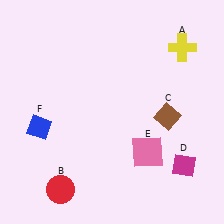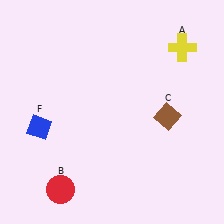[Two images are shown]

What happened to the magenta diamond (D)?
The magenta diamond (D) was removed in Image 2. It was in the bottom-right area of Image 1.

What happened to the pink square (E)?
The pink square (E) was removed in Image 2. It was in the bottom-right area of Image 1.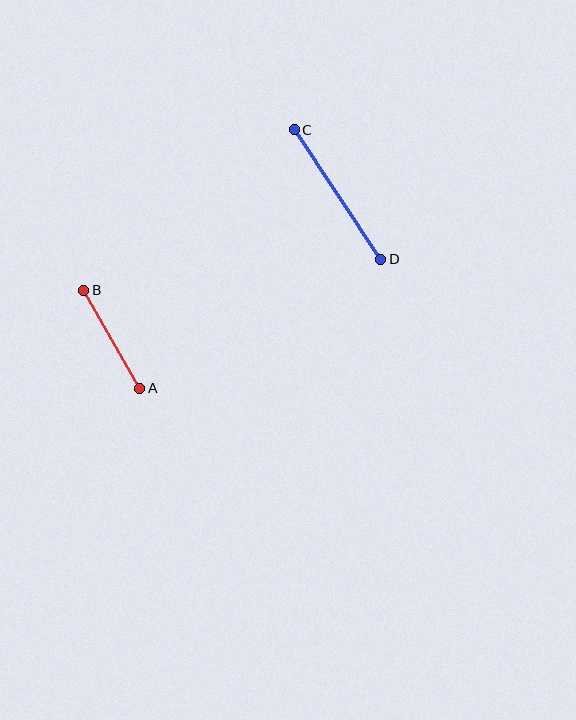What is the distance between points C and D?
The distance is approximately 156 pixels.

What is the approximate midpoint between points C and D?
The midpoint is at approximately (337, 195) pixels.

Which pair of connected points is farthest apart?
Points C and D are farthest apart.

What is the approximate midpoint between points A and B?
The midpoint is at approximately (112, 339) pixels.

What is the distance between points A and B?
The distance is approximately 113 pixels.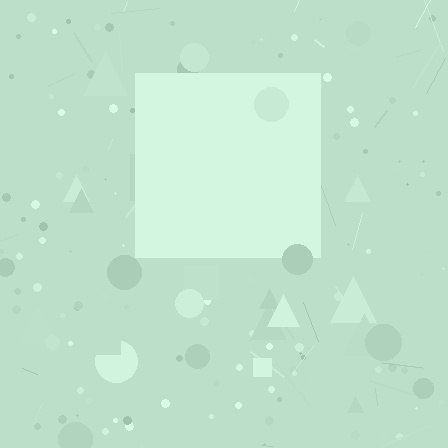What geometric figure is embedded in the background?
A square is embedded in the background.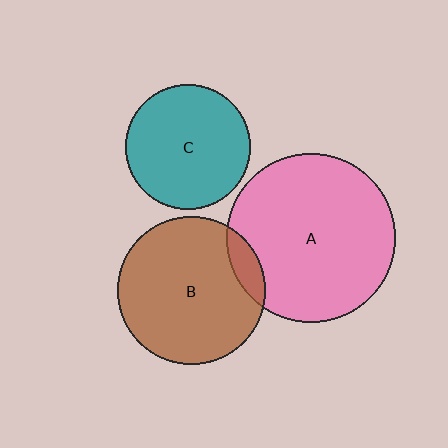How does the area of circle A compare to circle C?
Approximately 1.8 times.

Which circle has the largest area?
Circle A (pink).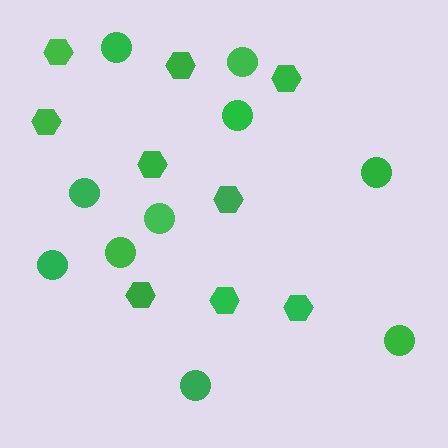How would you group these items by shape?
There are 2 groups: one group of hexagons (9) and one group of circles (10).